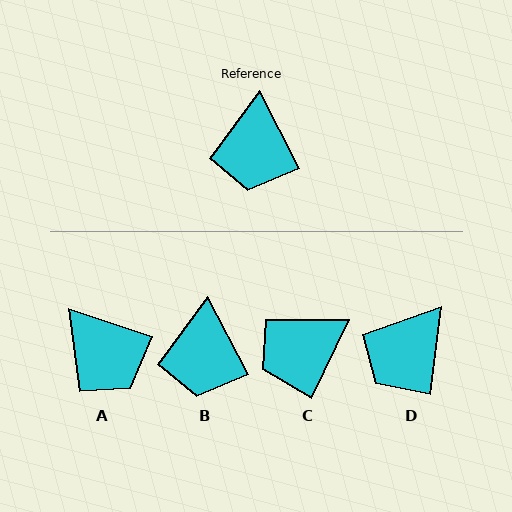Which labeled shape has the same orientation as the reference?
B.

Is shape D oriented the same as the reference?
No, it is off by about 34 degrees.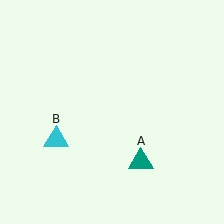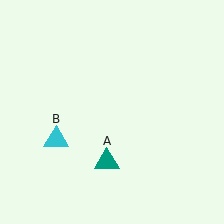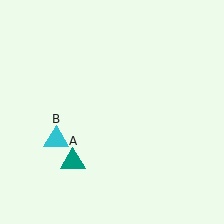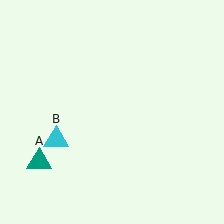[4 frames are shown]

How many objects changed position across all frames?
1 object changed position: teal triangle (object A).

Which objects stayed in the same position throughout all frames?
Cyan triangle (object B) remained stationary.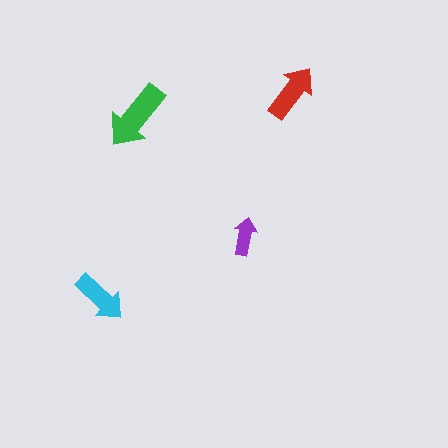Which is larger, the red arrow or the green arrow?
The green one.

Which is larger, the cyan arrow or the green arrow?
The green one.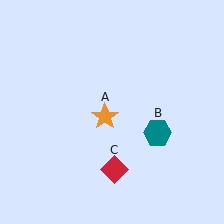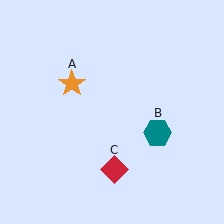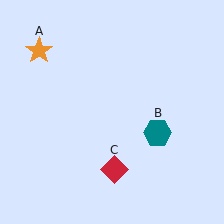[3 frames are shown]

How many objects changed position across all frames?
1 object changed position: orange star (object A).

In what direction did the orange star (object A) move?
The orange star (object A) moved up and to the left.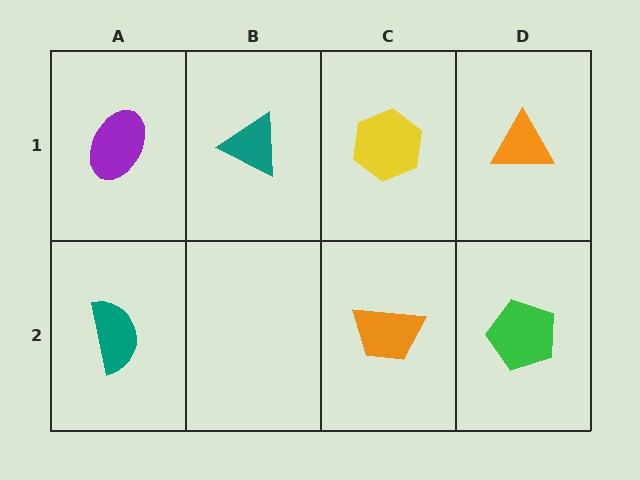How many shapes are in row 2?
3 shapes.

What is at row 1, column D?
An orange triangle.